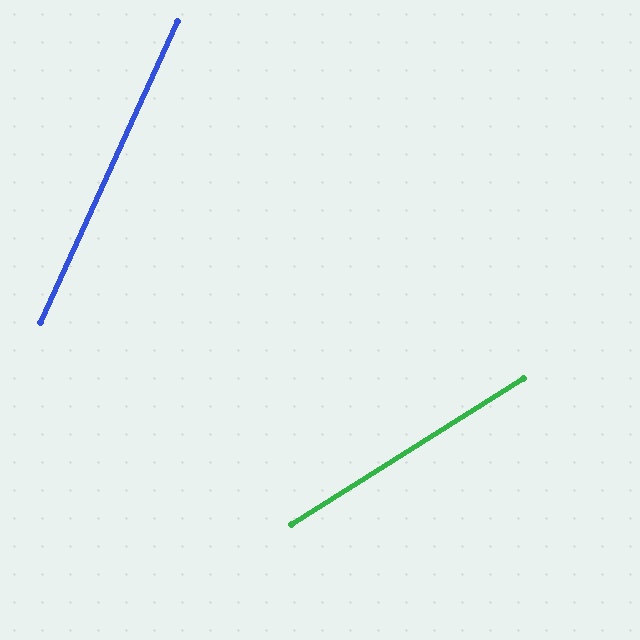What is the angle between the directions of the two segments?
Approximately 34 degrees.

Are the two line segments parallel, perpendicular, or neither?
Neither parallel nor perpendicular — they differ by about 34°.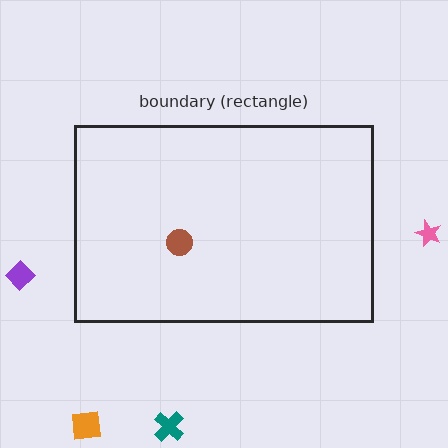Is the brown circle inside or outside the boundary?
Inside.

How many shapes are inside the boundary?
1 inside, 4 outside.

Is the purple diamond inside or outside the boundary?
Outside.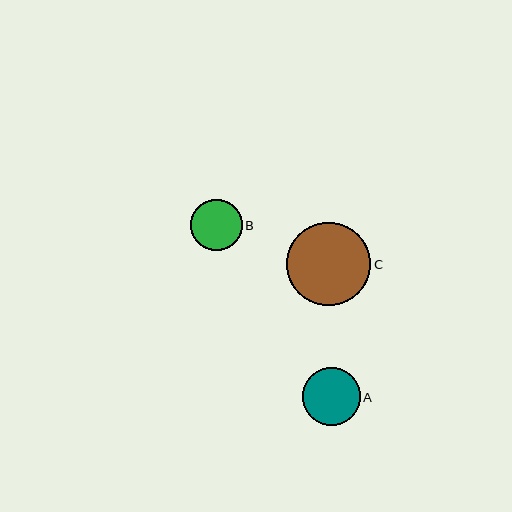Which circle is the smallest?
Circle B is the smallest with a size of approximately 51 pixels.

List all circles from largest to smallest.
From largest to smallest: C, A, B.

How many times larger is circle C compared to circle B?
Circle C is approximately 1.6 times the size of circle B.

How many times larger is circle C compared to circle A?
Circle C is approximately 1.5 times the size of circle A.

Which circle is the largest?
Circle C is the largest with a size of approximately 84 pixels.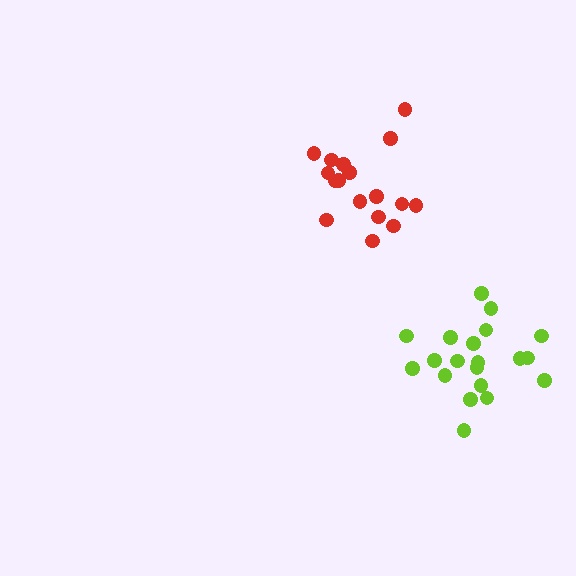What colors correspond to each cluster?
The clusters are colored: lime, red.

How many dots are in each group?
Group 1: 20 dots, Group 2: 17 dots (37 total).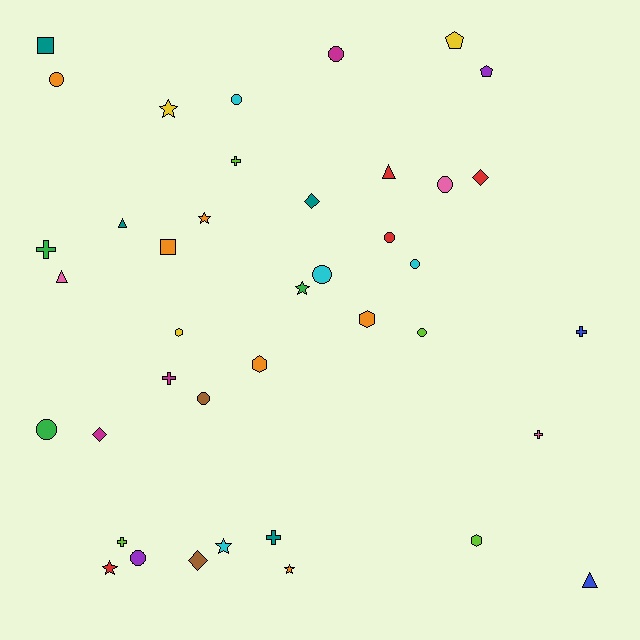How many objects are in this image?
There are 40 objects.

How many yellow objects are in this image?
There are 3 yellow objects.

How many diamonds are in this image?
There are 4 diamonds.